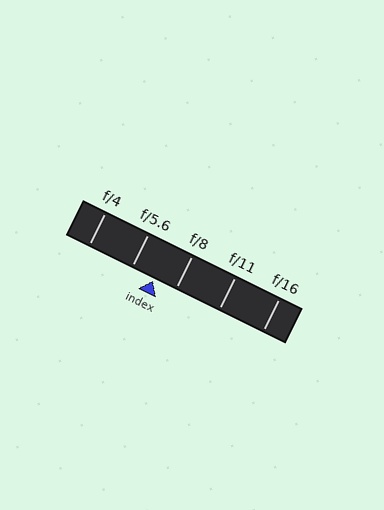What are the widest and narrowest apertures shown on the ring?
The widest aperture shown is f/4 and the narrowest is f/16.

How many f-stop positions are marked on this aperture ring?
There are 5 f-stop positions marked.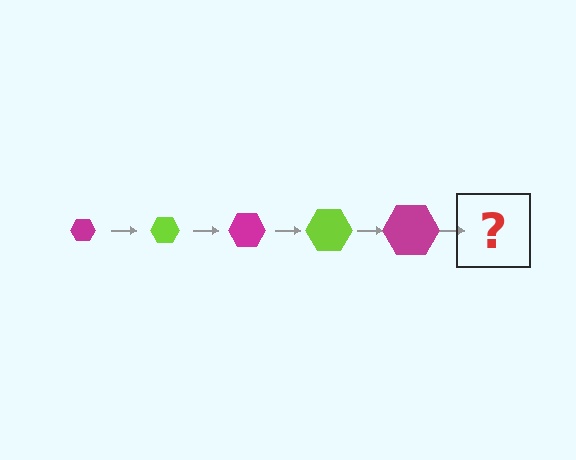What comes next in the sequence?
The next element should be a lime hexagon, larger than the previous one.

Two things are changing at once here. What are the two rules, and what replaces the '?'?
The two rules are that the hexagon grows larger each step and the color cycles through magenta and lime. The '?' should be a lime hexagon, larger than the previous one.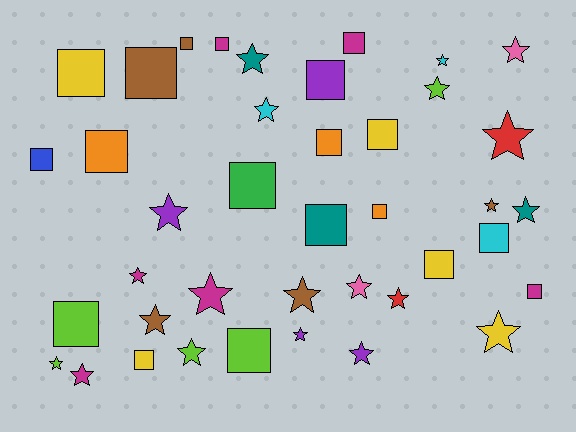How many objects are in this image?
There are 40 objects.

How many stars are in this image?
There are 21 stars.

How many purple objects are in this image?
There are 4 purple objects.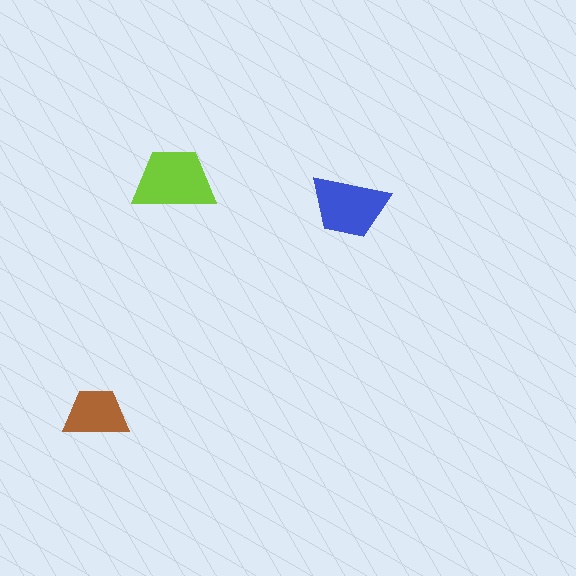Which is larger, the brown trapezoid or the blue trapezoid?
The blue one.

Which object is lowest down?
The brown trapezoid is bottommost.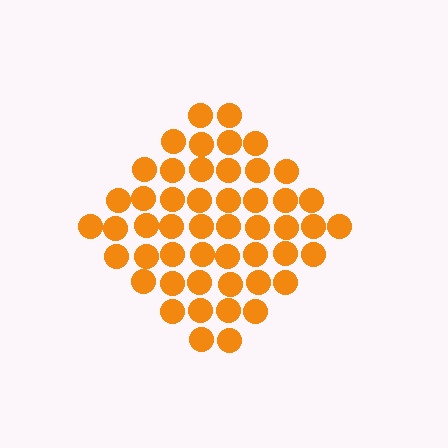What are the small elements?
The small elements are circles.